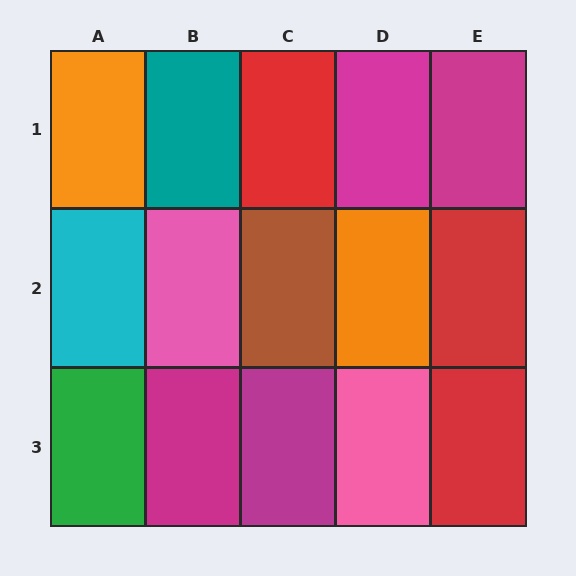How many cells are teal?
1 cell is teal.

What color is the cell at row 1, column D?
Magenta.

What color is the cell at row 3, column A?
Green.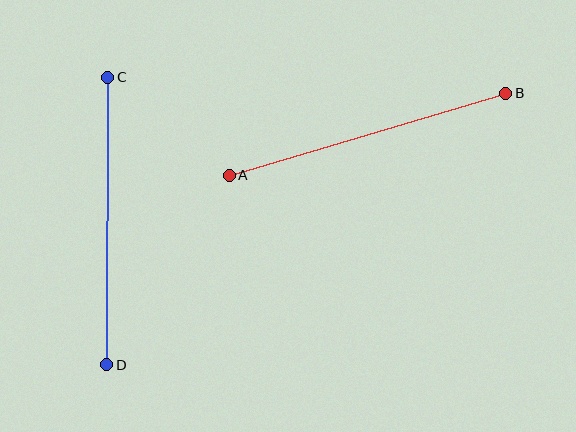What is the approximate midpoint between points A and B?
The midpoint is at approximately (368, 134) pixels.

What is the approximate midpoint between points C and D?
The midpoint is at approximately (107, 221) pixels.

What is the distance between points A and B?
The distance is approximately 289 pixels.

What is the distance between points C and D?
The distance is approximately 288 pixels.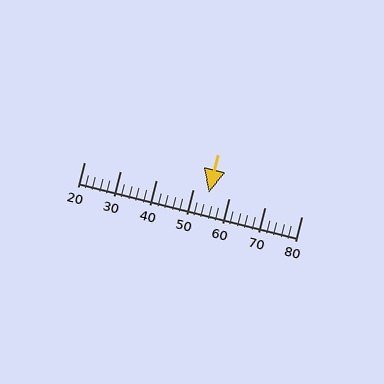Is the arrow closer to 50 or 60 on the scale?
The arrow is closer to 50.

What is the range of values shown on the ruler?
The ruler shows values from 20 to 80.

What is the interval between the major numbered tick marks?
The major tick marks are spaced 10 units apart.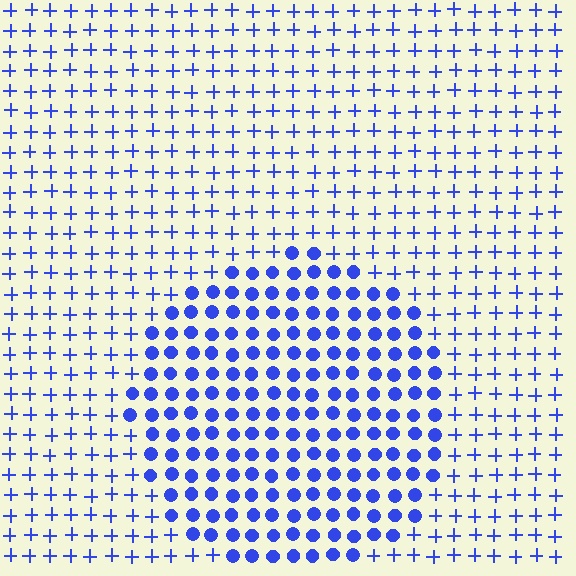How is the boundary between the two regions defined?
The boundary is defined by a change in element shape: circles inside vs. plus signs outside. All elements share the same color and spacing.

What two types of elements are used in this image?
The image uses circles inside the circle region and plus signs outside it.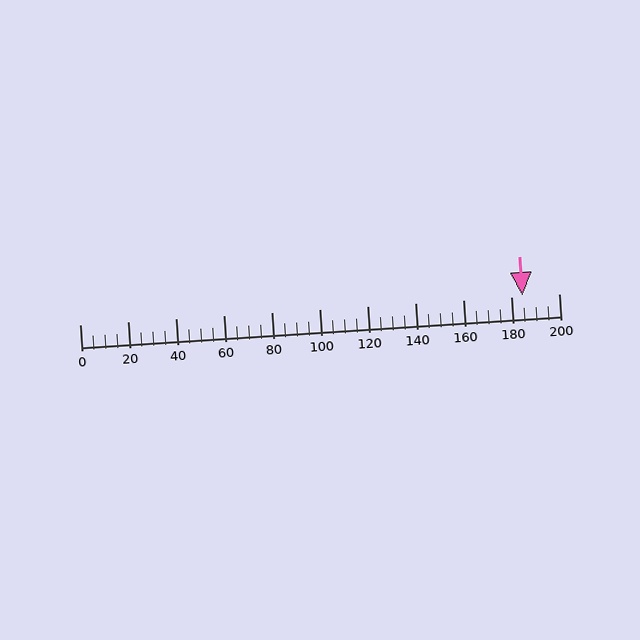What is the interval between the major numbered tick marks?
The major tick marks are spaced 20 units apart.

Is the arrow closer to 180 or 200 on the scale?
The arrow is closer to 180.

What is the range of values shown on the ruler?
The ruler shows values from 0 to 200.